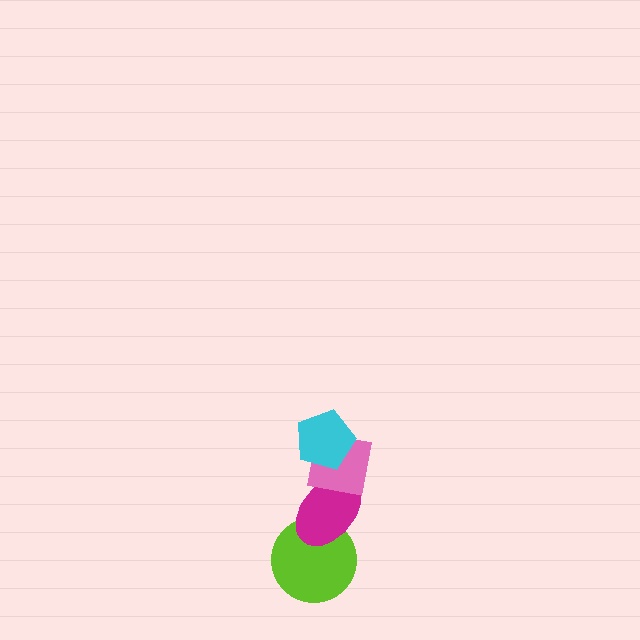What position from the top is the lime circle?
The lime circle is 4th from the top.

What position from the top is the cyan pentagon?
The cyan pentagon is 1st from the top.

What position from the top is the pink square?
The pink square is 2nd from the top.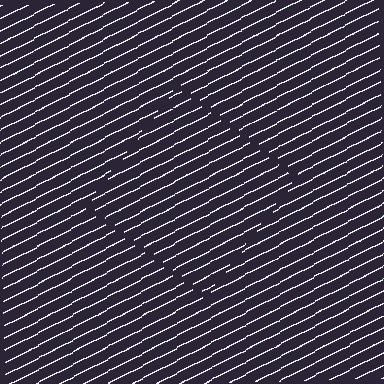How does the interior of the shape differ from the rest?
The interior of the shape contains the same grating, shifted by half a period — the contour is defined by the phase discontinuity where line-ends from the inner and outer gratings abut.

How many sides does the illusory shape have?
4 sides — the line-ends trace a square.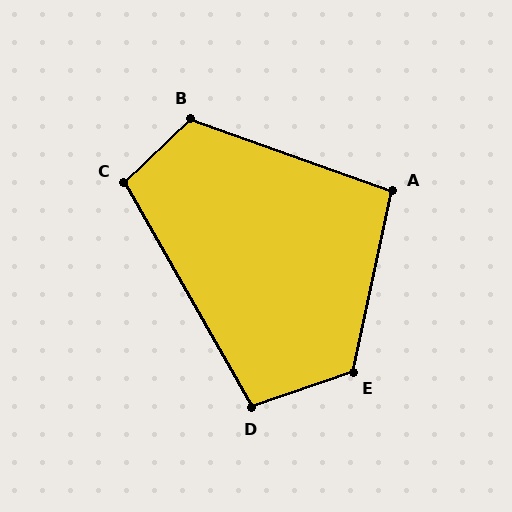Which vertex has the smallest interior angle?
A, at approximately 97 degrees.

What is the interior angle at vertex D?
Approximately 101 degrees (obtuse).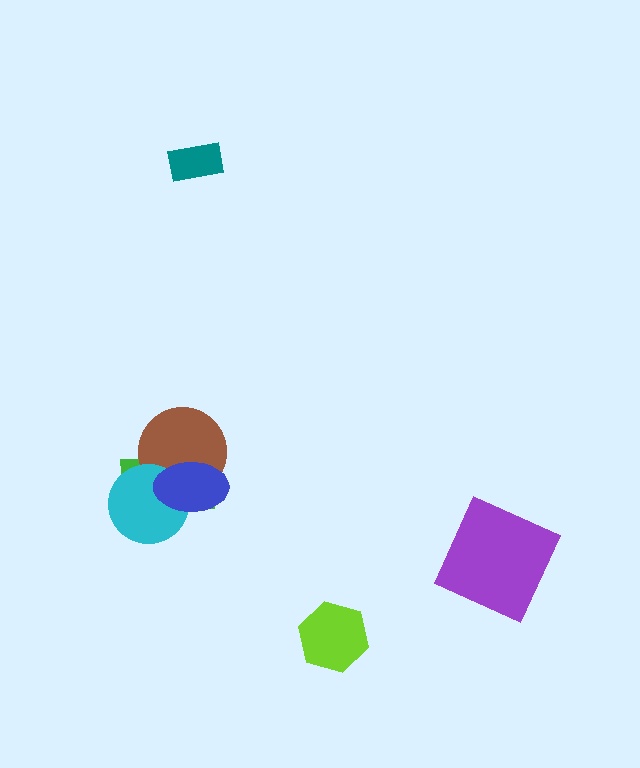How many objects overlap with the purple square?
0 objects overlap with the purple square.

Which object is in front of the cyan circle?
The blue ellipse is in front of the cyan circle.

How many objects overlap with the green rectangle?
3 objects overlap with the green rectangle.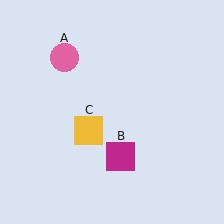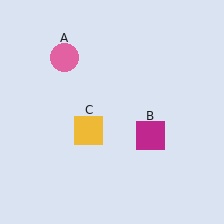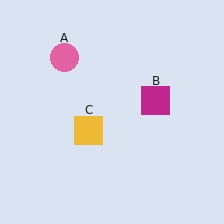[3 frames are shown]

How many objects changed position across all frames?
1 object changed position: magenta square (object B).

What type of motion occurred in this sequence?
The magenta square (object B) rotated counterclockwise around the center of the scene.